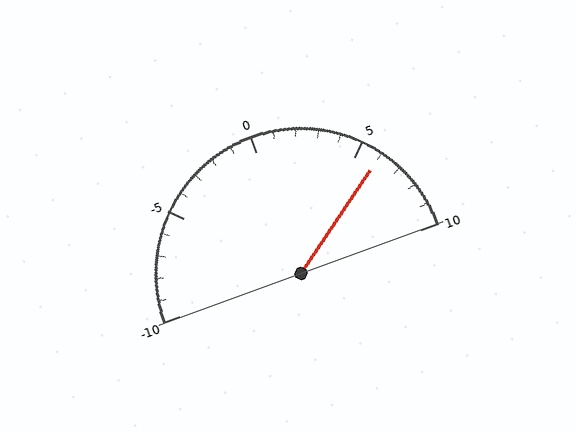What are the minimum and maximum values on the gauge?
The gauge ranges from -10 to 10.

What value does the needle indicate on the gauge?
The needle indicates approximately 6.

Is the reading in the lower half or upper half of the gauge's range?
The reading is in the upper half of the range (-10 to 10).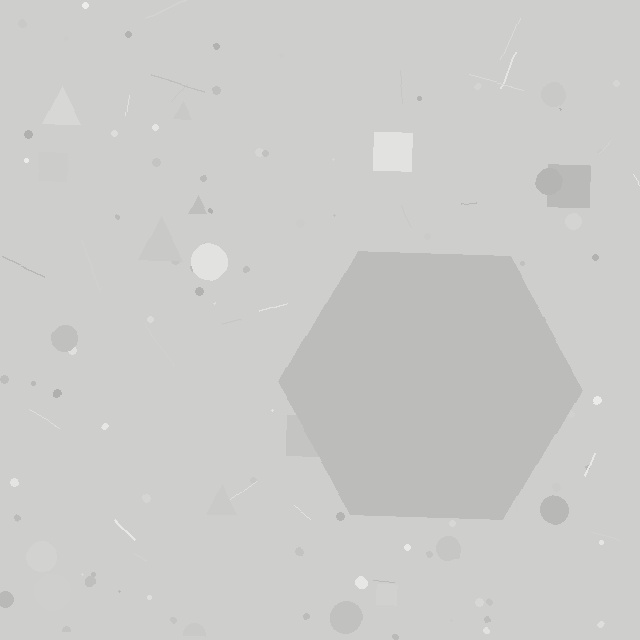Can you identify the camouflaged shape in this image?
The camouflaged shape is a hexagon.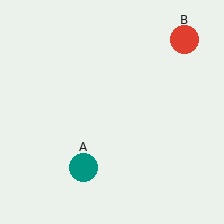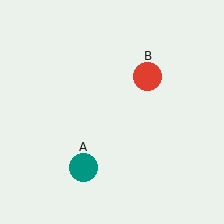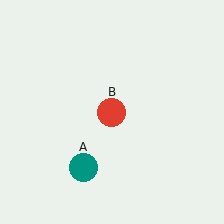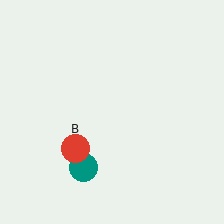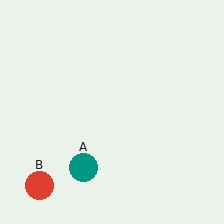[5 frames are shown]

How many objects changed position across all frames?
1 object changed position: red circle (object B).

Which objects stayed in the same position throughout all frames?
Teal circle (object A) remained stationary.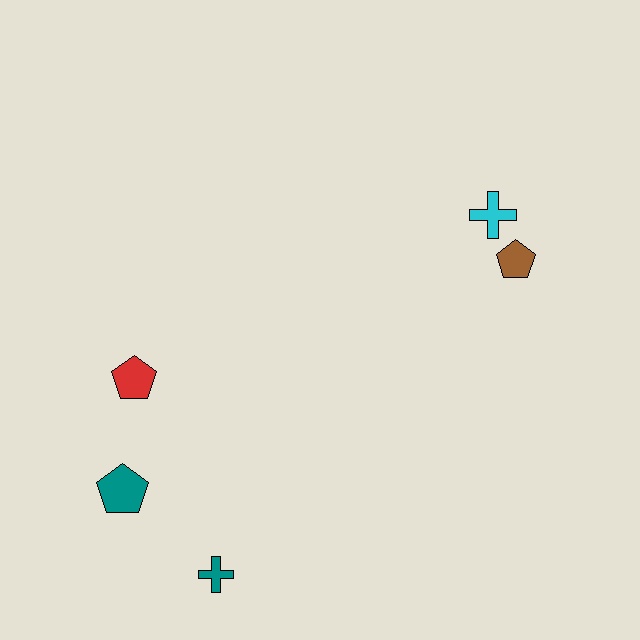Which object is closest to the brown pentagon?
The cyan cross is closest to the brown pentagon.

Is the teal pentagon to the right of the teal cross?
No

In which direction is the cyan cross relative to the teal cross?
The cyan cross is above the teal cross.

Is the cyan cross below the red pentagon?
No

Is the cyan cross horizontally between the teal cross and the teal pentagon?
No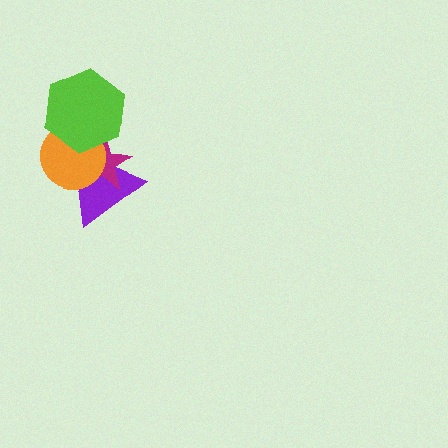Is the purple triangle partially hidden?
Yes, it is partially covered by another shape.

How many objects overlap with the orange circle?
3 objects overlap with the orange circle.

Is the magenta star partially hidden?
Yes, it is partially covered by another shape.